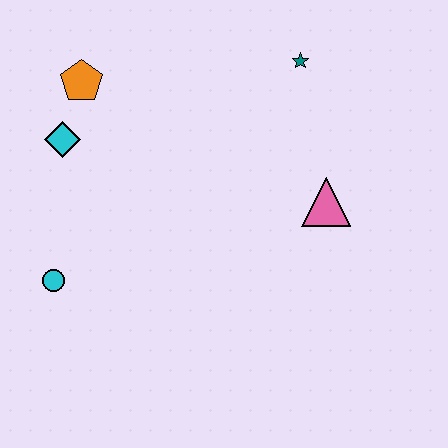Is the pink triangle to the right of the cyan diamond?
Yes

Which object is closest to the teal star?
The pink triangle is closest to the teal star.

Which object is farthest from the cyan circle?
The teal star is farthest from the cyan circle.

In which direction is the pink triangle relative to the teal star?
The pink triangle is below the teal star.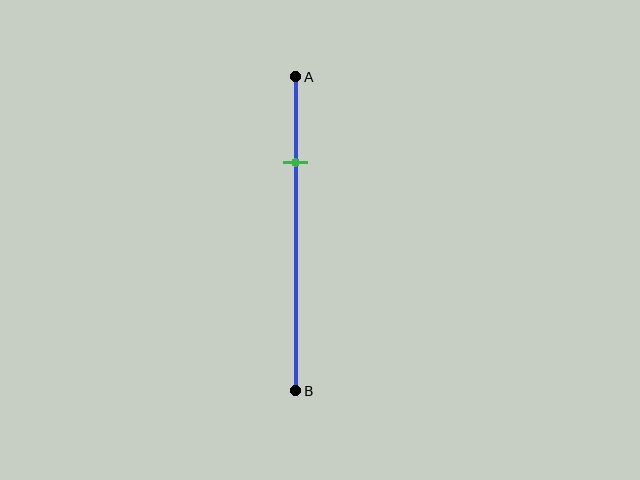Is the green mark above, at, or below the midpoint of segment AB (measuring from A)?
The green mark is above the midpoint of segment AB.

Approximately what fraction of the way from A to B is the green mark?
The green mark is approximately 25% of the way from A to B.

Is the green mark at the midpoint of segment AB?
No, the mark is at about 25% from A, not at the 50% midpoint.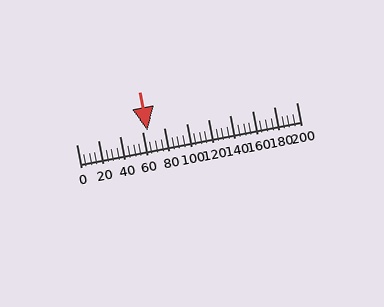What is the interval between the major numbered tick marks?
The major tick marks are spaced 20 units apart.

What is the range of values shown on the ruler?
The ruler shows values from 0 to 200.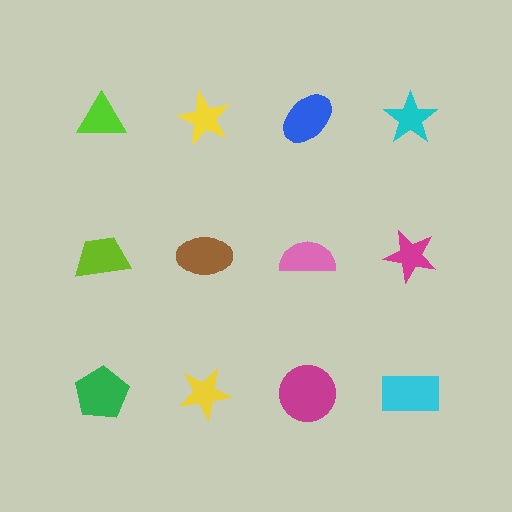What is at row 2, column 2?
A brown ellipse.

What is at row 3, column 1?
A green pentagon.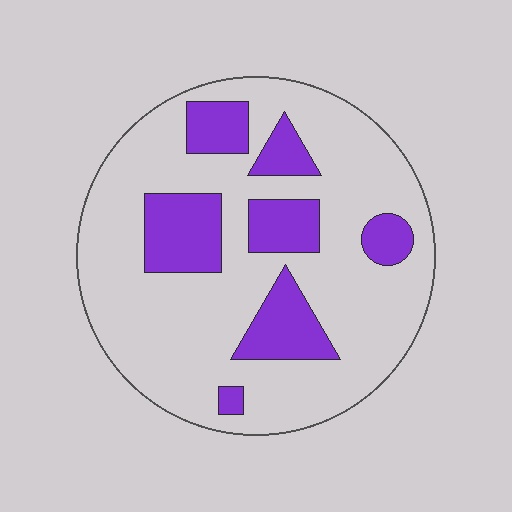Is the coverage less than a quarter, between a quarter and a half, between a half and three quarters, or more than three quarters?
Less than a quarter.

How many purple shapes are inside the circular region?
7.